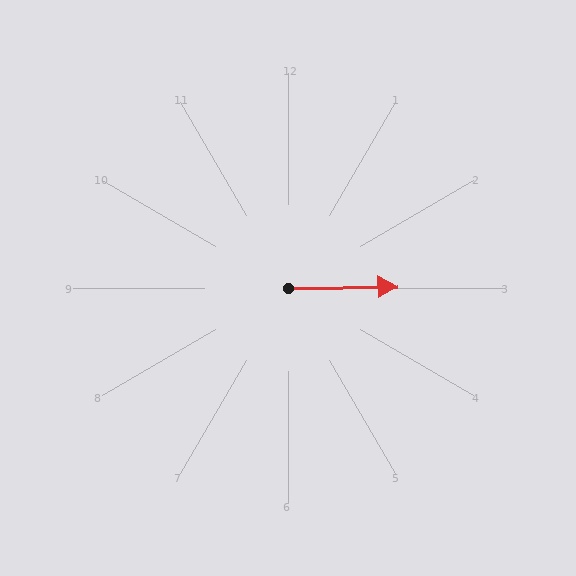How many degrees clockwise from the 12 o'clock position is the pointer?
Approximately 89 degrees.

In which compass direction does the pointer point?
East.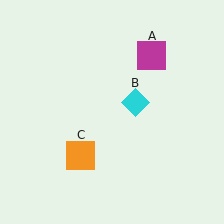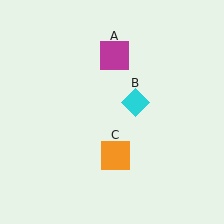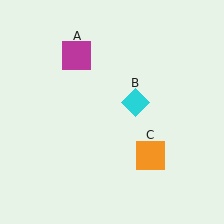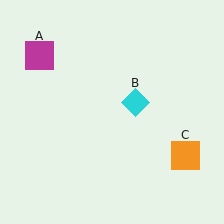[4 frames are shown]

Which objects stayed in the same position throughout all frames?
Cyan diamond (object B) remained stationary.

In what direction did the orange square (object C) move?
The orange square (object C) moved right.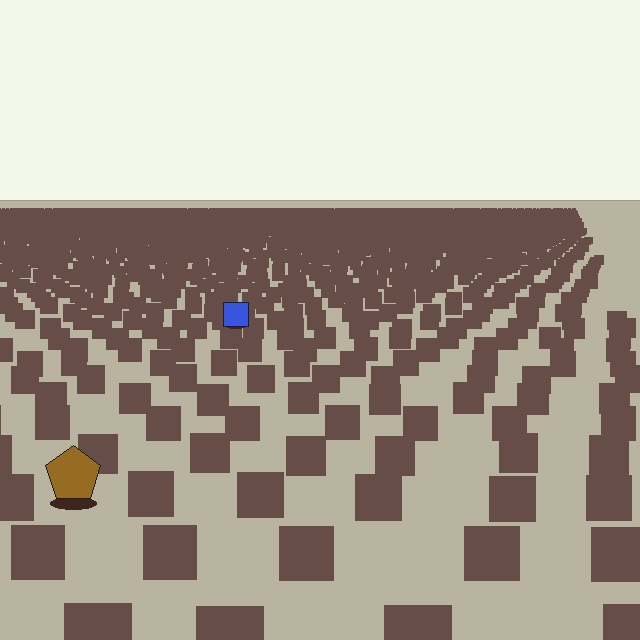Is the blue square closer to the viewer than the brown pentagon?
No. The brown pentagon is closer — you can tell from the texture gradient: the ground texture is coarser near it.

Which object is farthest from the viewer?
The blue square is farthest from the viewer. It appears smaller and the ground texture around it is denser.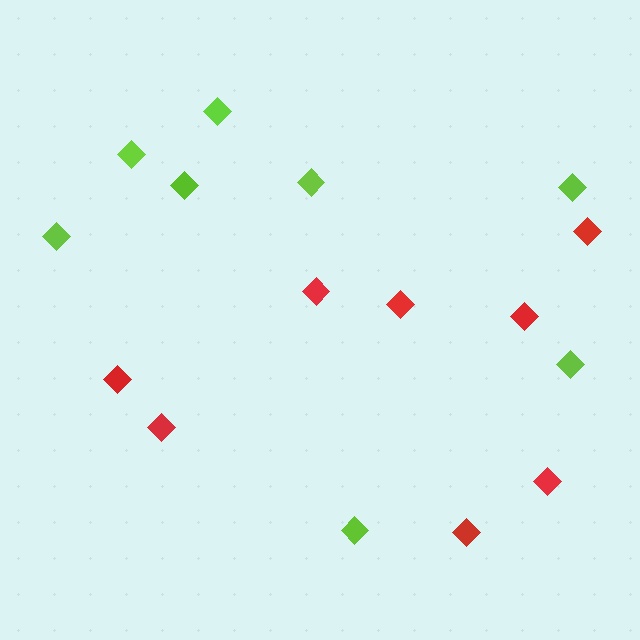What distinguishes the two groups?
There are 2 groups: one group of lime diamonds (8) and one group of red diamonds (8).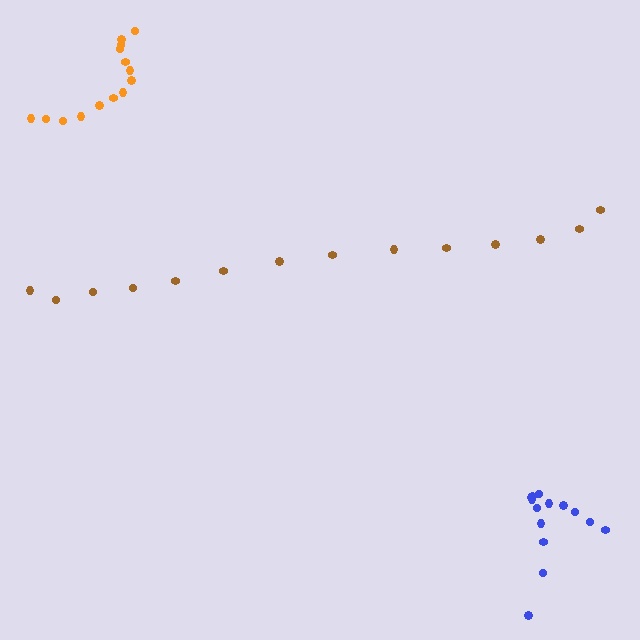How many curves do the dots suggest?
There are 3 distinct paths.